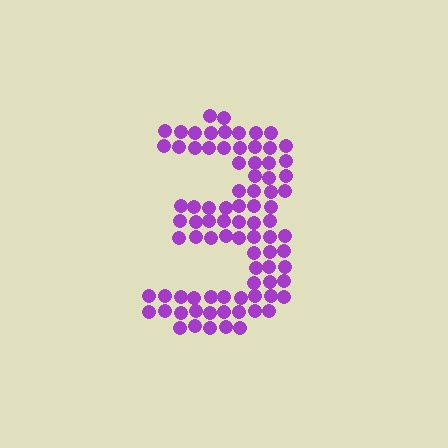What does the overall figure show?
The overall figure shows the digit 3.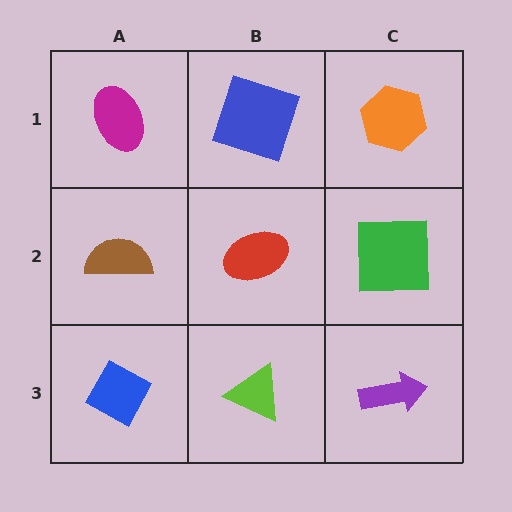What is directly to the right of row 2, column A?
A red ellipse.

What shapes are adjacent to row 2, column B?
A blue square (row 1, column B), a lime triangle (row 3, column B), a brown semicircle (row 2, column A), a green square (row 2, column C).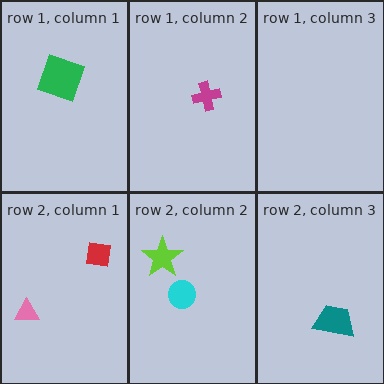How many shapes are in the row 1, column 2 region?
1.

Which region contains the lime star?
The row 2, column 2 region.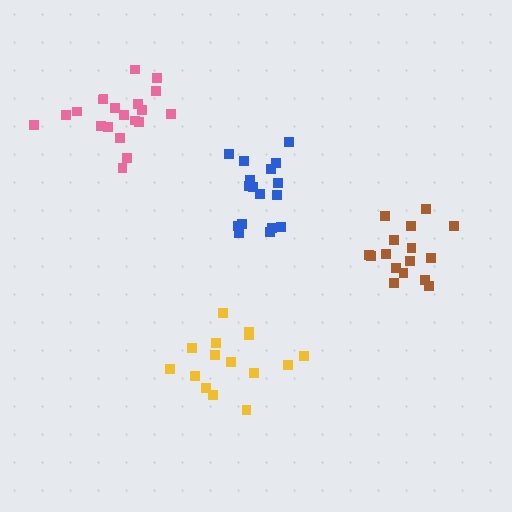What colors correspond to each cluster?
The clusters are colored: yellow, blue, pink, brown.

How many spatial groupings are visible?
There are 4 spatial groupings.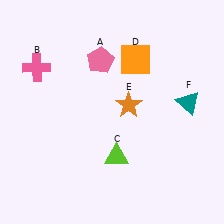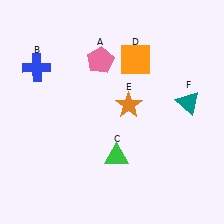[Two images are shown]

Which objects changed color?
B changed from pink to blue. C changed from lime to green.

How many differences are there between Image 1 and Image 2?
There are 2 differences between the two images.